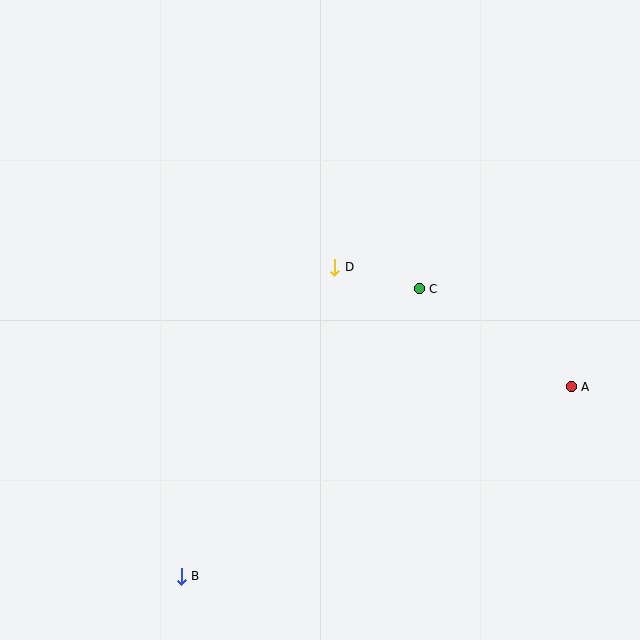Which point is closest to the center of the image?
Point D at (335, 267) is closest to the center.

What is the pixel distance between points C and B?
The distance between C and B is 373 pixels.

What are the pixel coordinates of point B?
Point B is at (181, 576).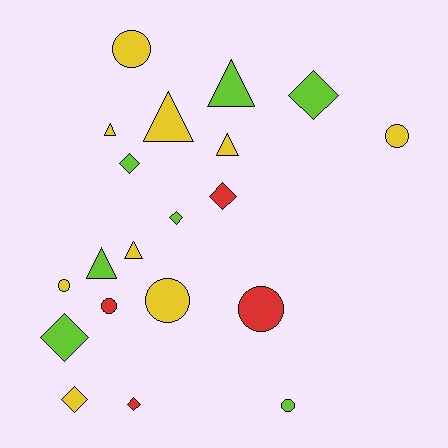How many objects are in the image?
There are 20 objects.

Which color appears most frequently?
Yellow, with 9 objects.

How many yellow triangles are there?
There are 4 yellow triangles.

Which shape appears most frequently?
Circle, with 7 objects.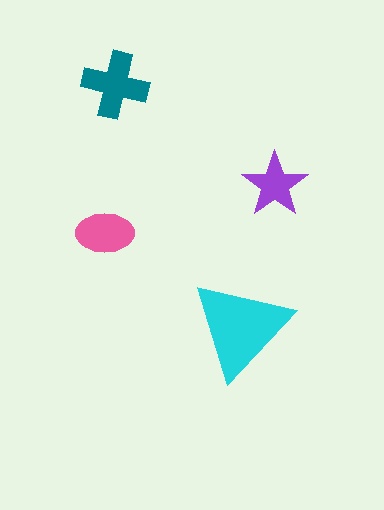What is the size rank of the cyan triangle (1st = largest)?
1st.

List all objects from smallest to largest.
The purple star, the pink ellipse, the teal cross, the cyan triangle.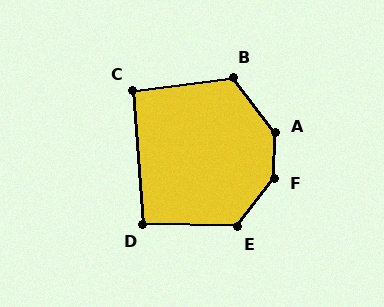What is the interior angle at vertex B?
Approximately 120 degrees (obtuse).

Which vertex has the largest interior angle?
F, at approximately 144 degrees.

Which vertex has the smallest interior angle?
C, at approximately 93 degrees.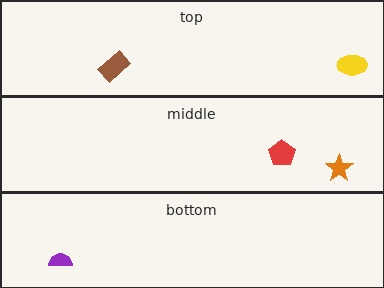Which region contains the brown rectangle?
The top region.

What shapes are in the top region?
The yellow ellipse, the brown rectangle.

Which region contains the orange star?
The middle region.